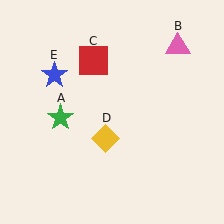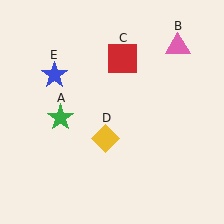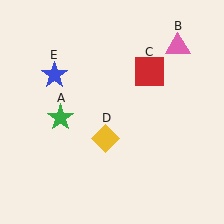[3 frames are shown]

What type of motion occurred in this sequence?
The red square (object C) rotated clockwise around the center of the scene.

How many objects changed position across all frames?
1 object changed position: red square (object C).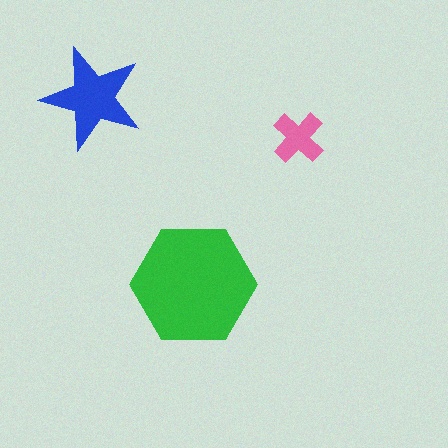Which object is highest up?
The blue star is topmost.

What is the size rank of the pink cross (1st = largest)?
3rd.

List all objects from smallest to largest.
The pink cross, the blue star, the green hexagon.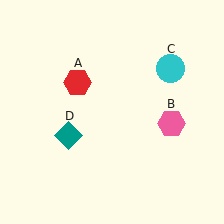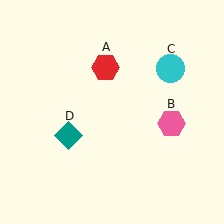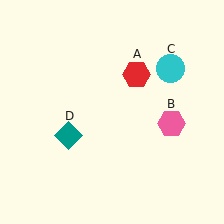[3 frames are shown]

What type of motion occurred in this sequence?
The red hexagon (object A) rotated clockwise around the center of the scene.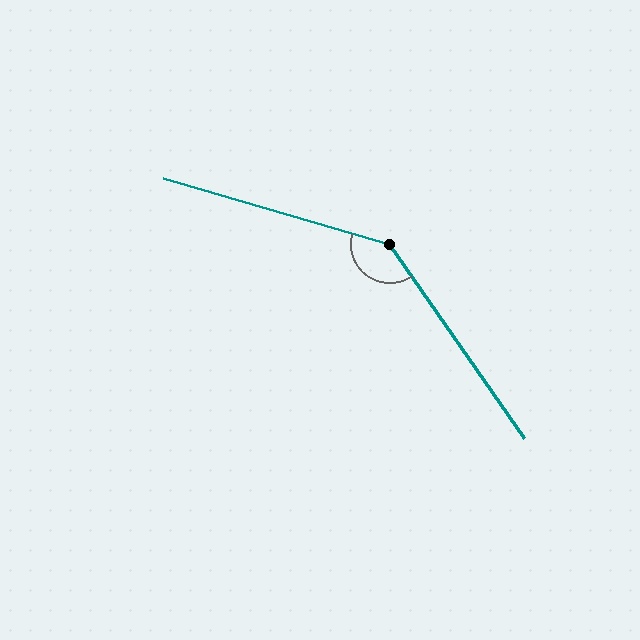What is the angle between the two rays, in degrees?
Approximately 141 degrees.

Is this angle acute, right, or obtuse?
It is obtuse.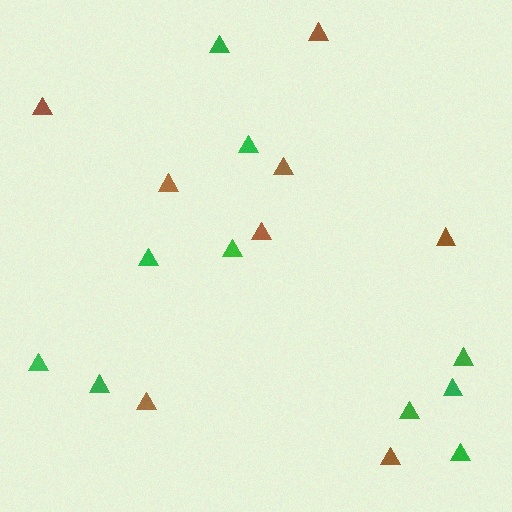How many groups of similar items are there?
There are 2 groups: one group of brown triangles (8) and one group of green triangles (10).